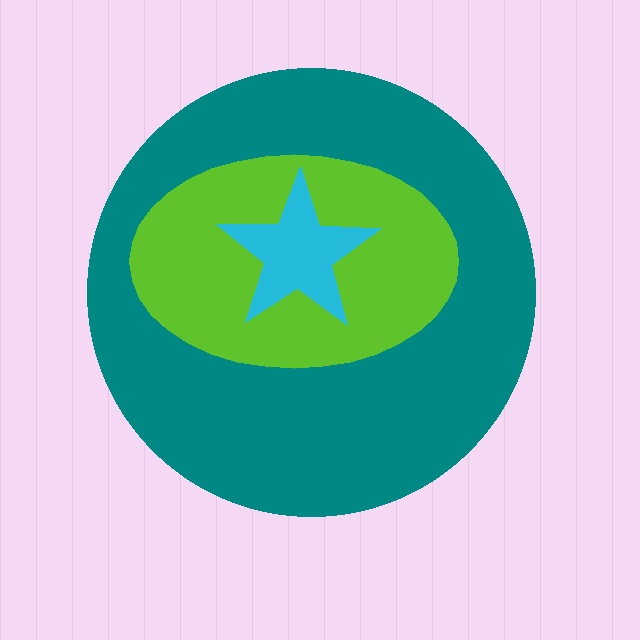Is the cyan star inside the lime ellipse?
Yes.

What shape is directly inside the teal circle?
The lime ellipse.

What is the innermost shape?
The cyan star.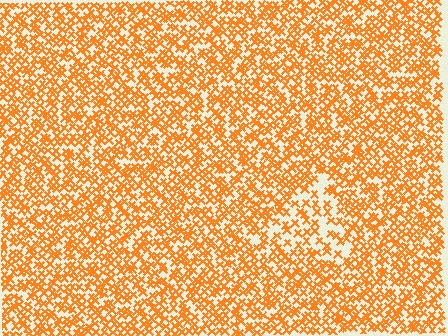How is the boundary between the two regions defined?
The boundary is defined by a change in element density (approximately 1.9x ratio). All elements are the same color, size, and shape.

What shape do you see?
I see a triangle.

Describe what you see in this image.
The image contains small orange elements arranged at two different densities. A triangle-shaped region is visible where the elements are less densely packed than the surrounding area.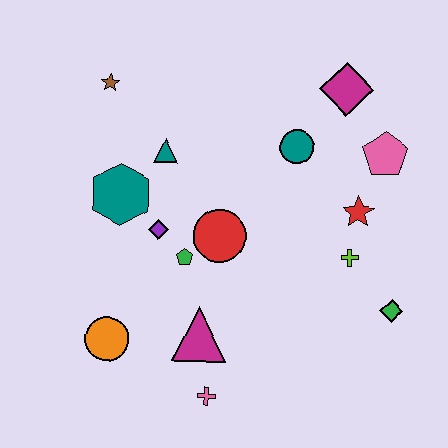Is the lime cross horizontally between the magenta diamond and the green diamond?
Yes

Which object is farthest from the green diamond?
The brown star is farthest from the green diamond.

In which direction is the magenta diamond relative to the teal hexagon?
The magenta diamond is to the right of the teal hexagon.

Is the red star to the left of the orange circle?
No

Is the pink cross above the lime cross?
No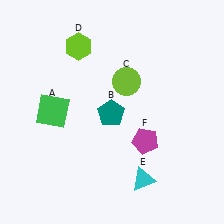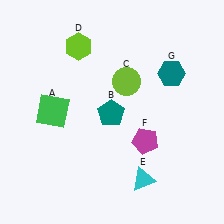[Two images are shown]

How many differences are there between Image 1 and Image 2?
There is 1 difference between the two images.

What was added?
A teal hexagon (G) was added in Image 2.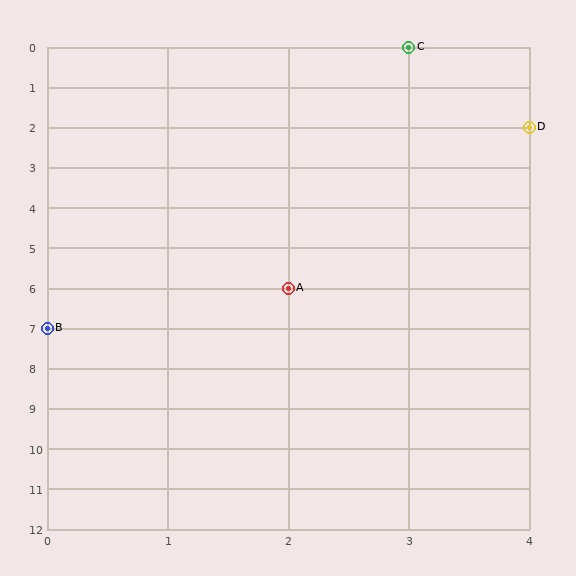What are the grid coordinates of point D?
Point D is at grid coordinates (4, 2).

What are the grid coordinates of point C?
Point C is at grid coordinates (3, 0).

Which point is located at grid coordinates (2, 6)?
Point A is at (2, 6).